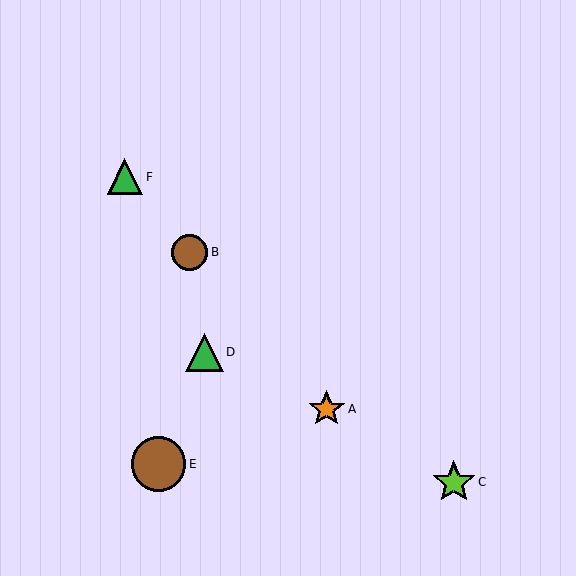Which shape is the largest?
The brown circle (labeled E) is the largest.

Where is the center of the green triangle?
The center of the green triangle is at (125, 177).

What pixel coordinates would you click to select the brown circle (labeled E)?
Click at (159, 464) to select the brown circle E.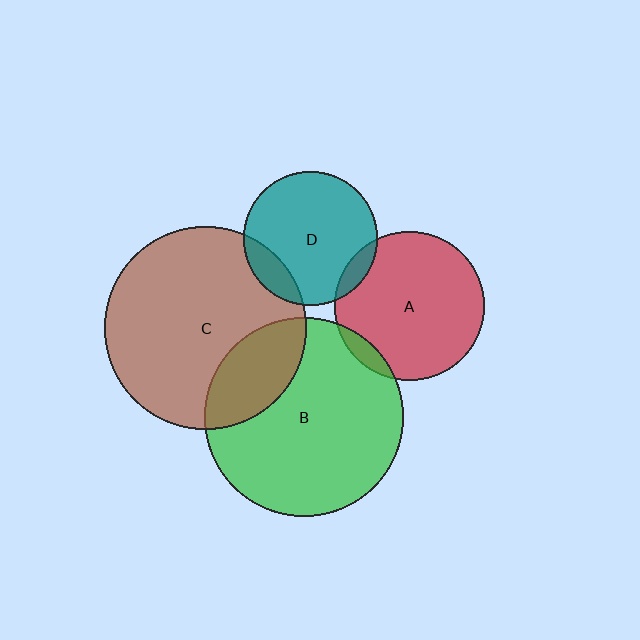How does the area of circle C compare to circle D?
Approximately 2.3 times.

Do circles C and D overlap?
Yes.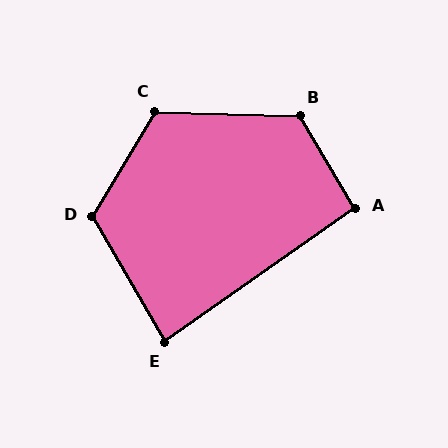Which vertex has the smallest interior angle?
E, at approximately 85 degrees.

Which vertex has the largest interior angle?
B, at approximately 122 degrees.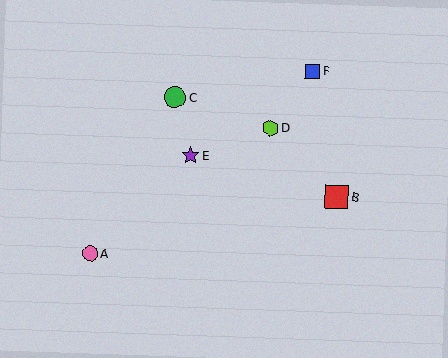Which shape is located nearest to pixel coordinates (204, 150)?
The purple star (labeled E) at (190, 155) is nearest to that location.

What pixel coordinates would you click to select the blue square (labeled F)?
Click at (313, 71) to select the blue square F.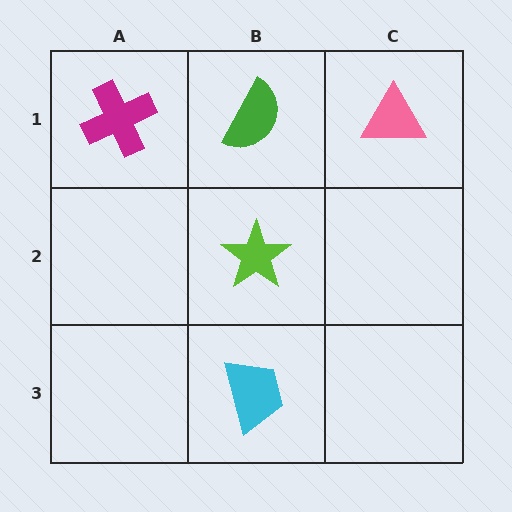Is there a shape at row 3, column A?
No, that cell is empty.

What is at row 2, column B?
A lime star.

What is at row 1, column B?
A green semicircle.